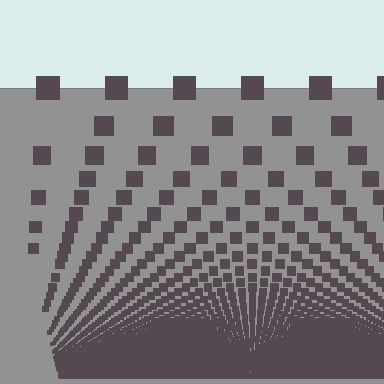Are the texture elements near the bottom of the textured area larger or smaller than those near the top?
Smaller. The gradient is inverted — elements near the bottom are smaller and denser.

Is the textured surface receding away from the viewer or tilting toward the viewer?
The surface appears to tilt toward the viewer. Texture elements get larger and sparser toward the top.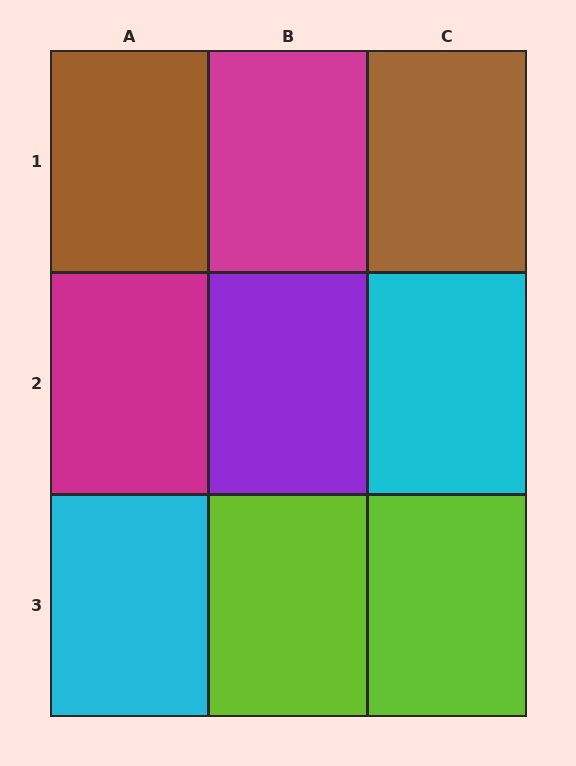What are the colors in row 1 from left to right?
Brown, magenta, brown.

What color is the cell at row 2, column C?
Cyan.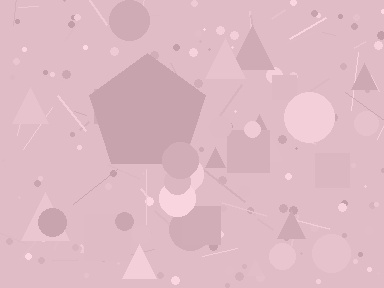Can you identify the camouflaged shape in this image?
The camouflaged shape is a pentagon.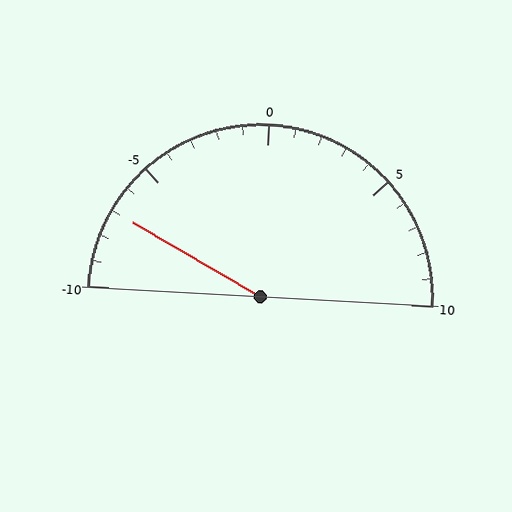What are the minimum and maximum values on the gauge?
The gauge ranges from -10 to 10.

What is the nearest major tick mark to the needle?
The nearest major tick mark is -5.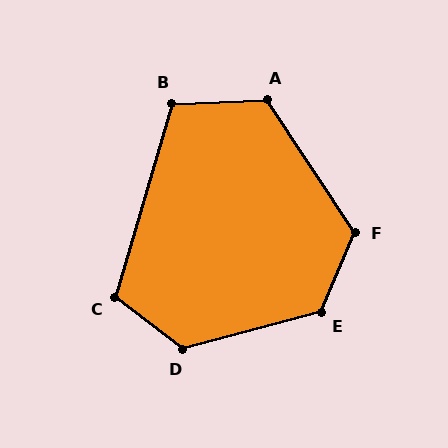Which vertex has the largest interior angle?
D, at approximately 128 degrees.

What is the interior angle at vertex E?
Approximately 128 degrees (obtuse).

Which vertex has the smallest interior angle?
B, at approximately 108 degrees.